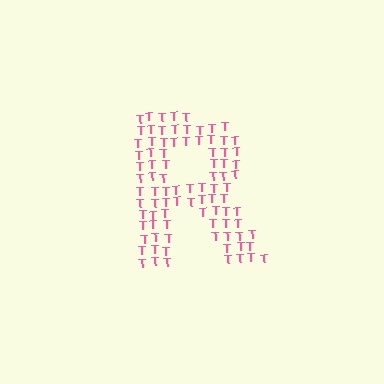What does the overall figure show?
The overall figure shows the letter R.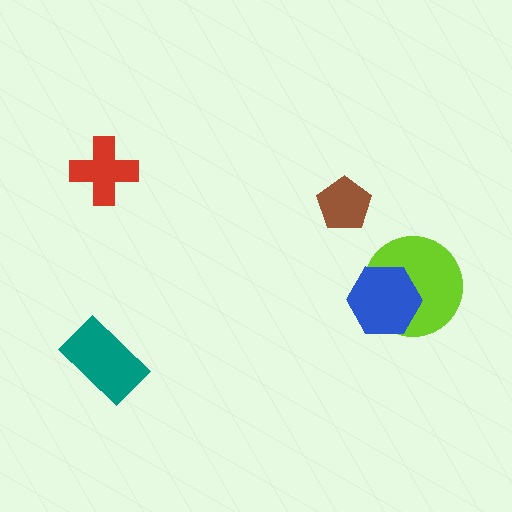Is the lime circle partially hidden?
Yes, it is partially covered by another shape.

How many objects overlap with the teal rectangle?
0 objects overlap with the teal rectangle.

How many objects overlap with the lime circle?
1 object overlaps with the lime circle.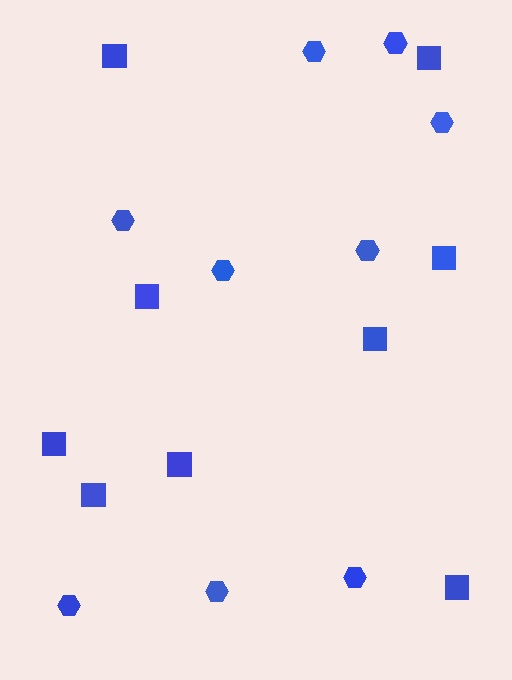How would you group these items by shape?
There are 2 groups: one group of squares (9) and one group of hexagons (9).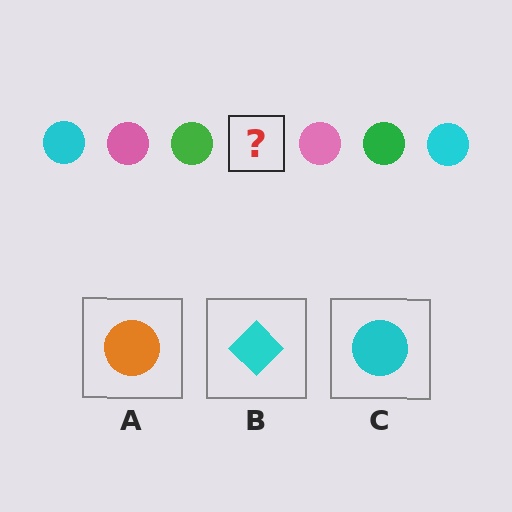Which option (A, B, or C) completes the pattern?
C.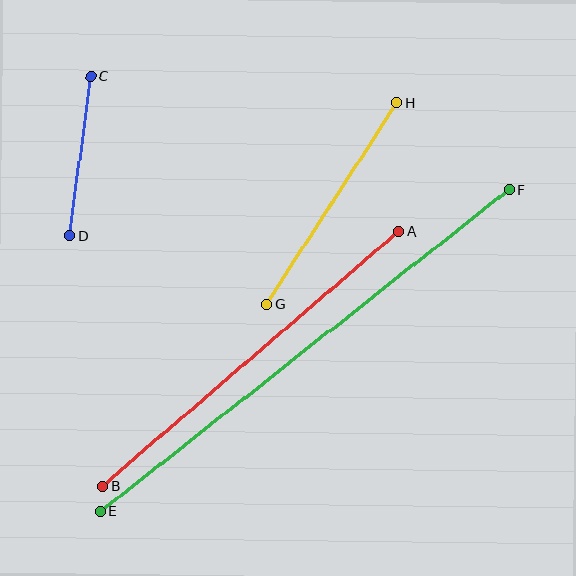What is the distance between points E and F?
The distance is approximately 521 pixels.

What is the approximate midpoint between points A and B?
The midpoint is at approximately (250, 359) pixels.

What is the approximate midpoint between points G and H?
The midpoint is at approximately (332, 203) pixels.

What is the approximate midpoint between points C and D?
The midpoint is at approximately (80, 156) pixels.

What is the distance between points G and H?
The distance is approximately 240 pixels.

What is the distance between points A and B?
The distance is approximately 391 pixels.